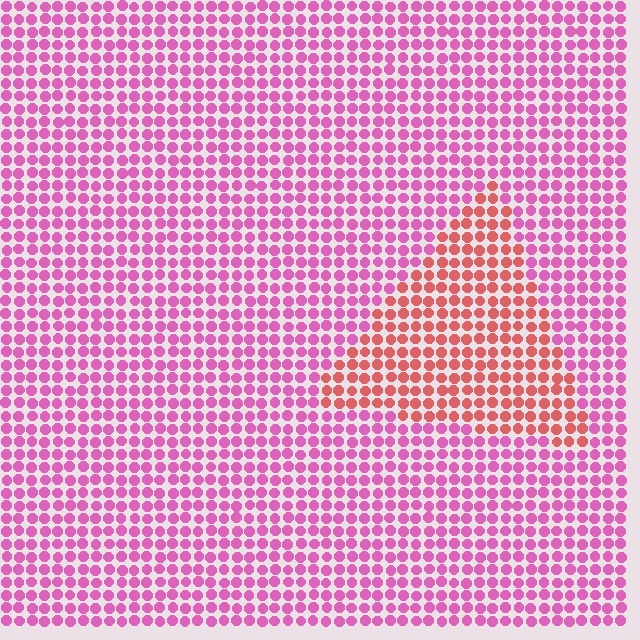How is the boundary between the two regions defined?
The boundary is defined purely by a slight shift in hue (about 41 degrees). Spacing, size, and orientation are identical on both sides.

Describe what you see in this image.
The image is filled with small pink elements in a uniform arrangement. A triangle-shaped region is visible where the elements are tinted to a slightly different hue, forming a subtle color boundary.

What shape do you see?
I see a triangle.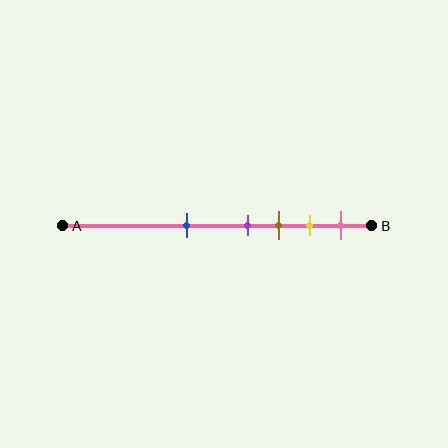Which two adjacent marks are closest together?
The purple and brown marks are the closest adjacent pair.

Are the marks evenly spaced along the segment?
No, the marks are not evenly spaced.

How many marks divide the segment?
There are 5 marks dividing the segment.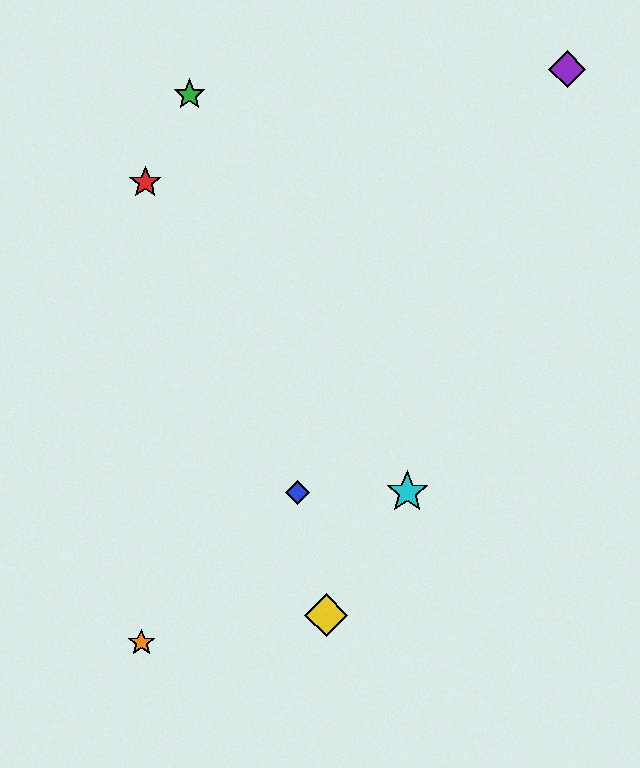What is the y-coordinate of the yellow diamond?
The yellow diamond is at y≈615.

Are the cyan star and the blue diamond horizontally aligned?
Yes, both are at y≈492.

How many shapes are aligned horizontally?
2 shapes (the blue diamond, the cyan star) are aligned horizontally.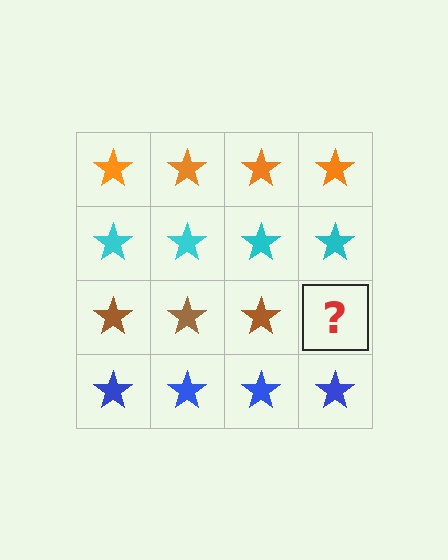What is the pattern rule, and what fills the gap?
The rule is that each row has a consistent color. The gap should be filled with a brown star.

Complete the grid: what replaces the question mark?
The question mark should be replaced with a brown star.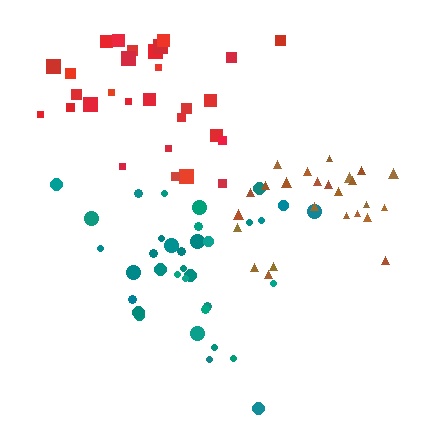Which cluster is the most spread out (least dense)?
Red.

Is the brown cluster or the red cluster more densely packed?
Brown.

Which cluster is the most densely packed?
Teal.